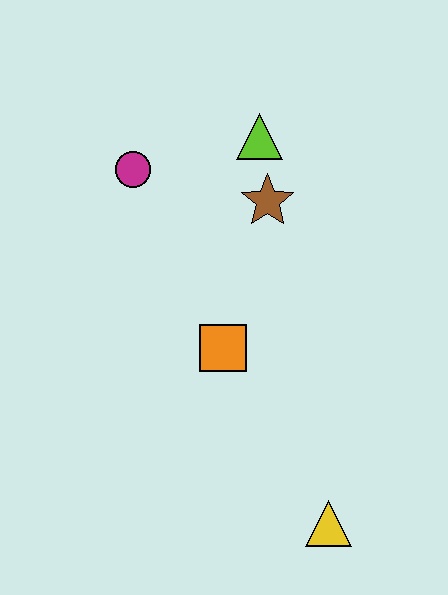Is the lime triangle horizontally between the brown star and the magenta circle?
Yes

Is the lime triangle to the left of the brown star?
Yes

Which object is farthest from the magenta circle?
The yellow triangle is farthest from the magenta circle.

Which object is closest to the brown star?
The lime triangle is closest to the brown star.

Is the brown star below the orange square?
No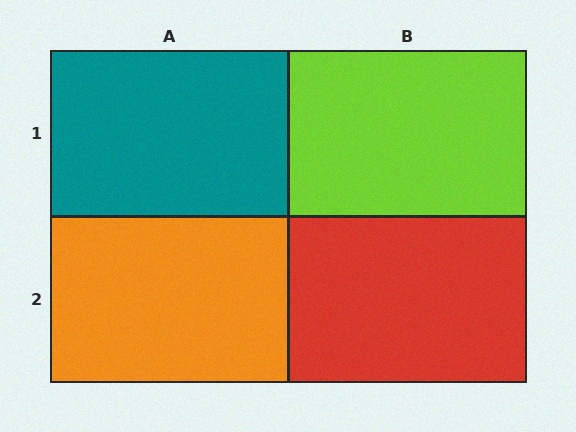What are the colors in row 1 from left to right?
Teal, lime.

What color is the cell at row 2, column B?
Red.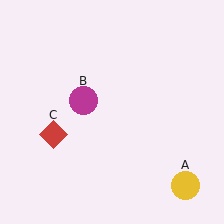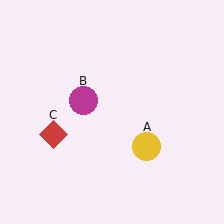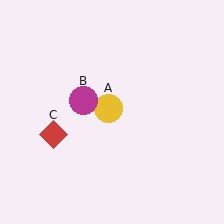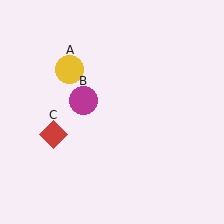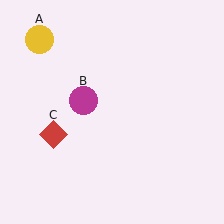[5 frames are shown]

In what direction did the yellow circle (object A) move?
The yellow circle (object A) moved up and to the left.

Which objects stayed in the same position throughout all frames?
Magenta circle (object B) and red diamond (object C) remained stationary.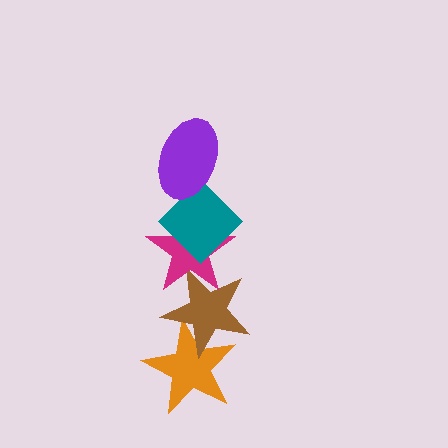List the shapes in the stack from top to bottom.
From top to bottom: the purple ellipse, the teal diamond, the magenta star, the brown star, the orange star.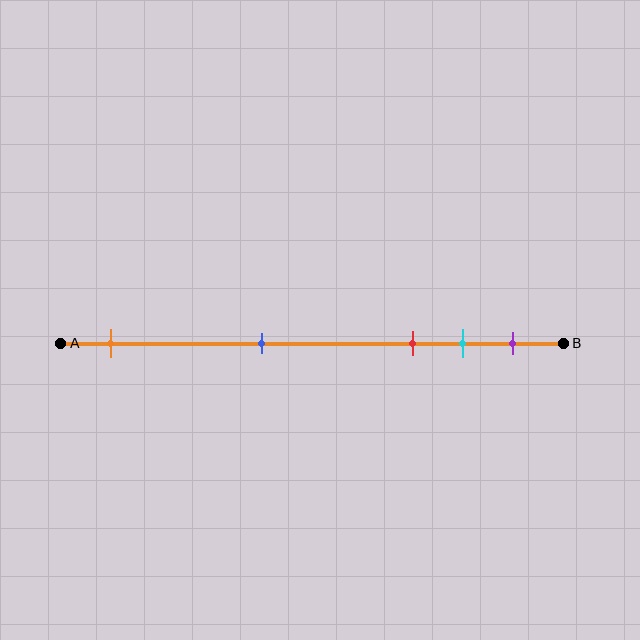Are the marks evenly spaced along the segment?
No, the marks are not evenly spaced.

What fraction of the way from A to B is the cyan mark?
The cyan mark is approximately 80% (0.8) of the way from A to B.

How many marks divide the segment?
There are 5 marks dividing the segment.